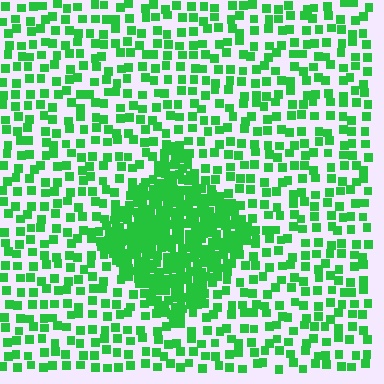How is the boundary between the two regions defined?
The boundary is defined by a change in element density (approximately 2.8x ratio). All elements are the same color, size, and shape.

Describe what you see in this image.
The image contains small green elements arranged at two different densities. A diamond-shaped region is visible where the elements are more densely packed than the surrounding area.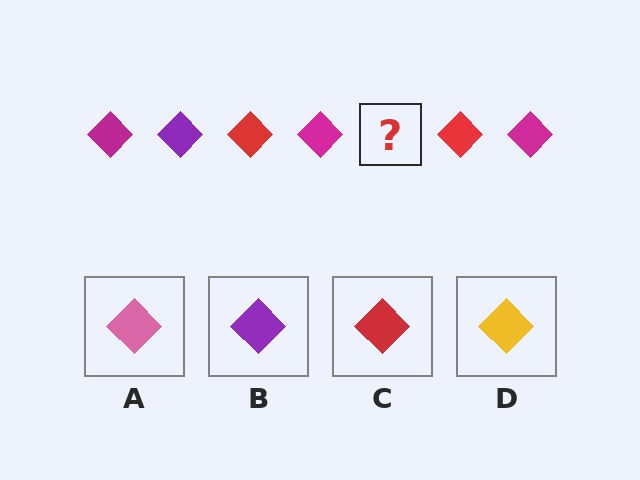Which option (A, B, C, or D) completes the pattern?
B.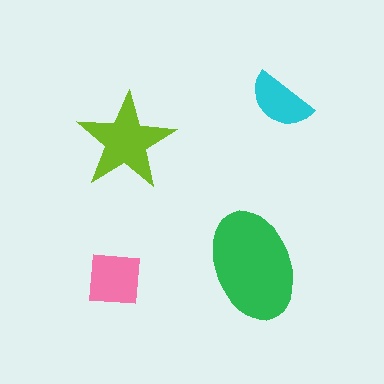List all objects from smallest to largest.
The cyan semicircle, the pink square, the lime star, the green ellipse.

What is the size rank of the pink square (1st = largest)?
3rd.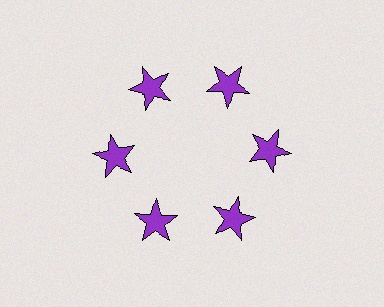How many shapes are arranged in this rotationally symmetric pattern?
There are 6 shapes, arranged in 6 groups of 1.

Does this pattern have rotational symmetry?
Yes, this pattern has 6-fold rotational symmetry. It looks the same after rotating 60 degrees around the center.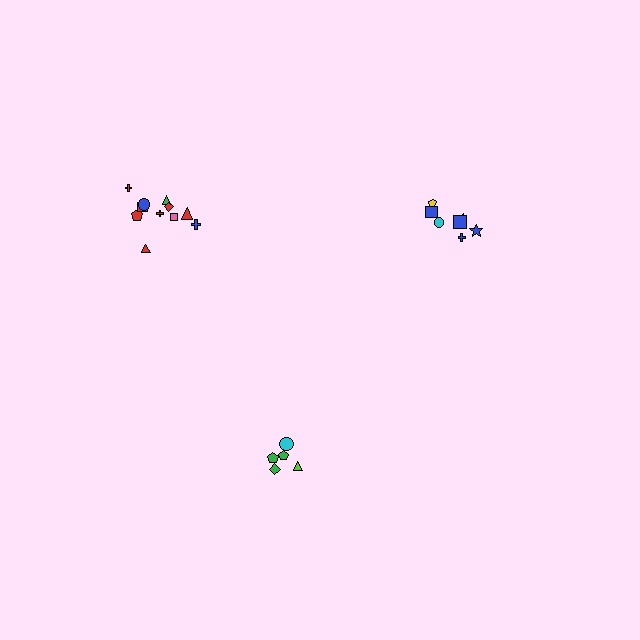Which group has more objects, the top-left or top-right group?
The top-left group.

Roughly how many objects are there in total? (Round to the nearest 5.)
Roughly 25 objects in total.